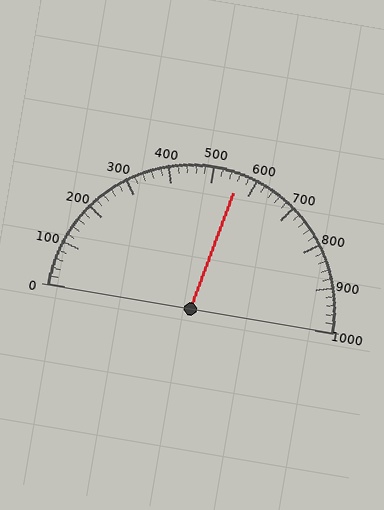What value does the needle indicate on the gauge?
The needle indicates approximately 560.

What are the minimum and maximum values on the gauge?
The gauge ranges from 0 to 1000.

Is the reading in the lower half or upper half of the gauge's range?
The reading is in the upper half of the range (0 to 1000).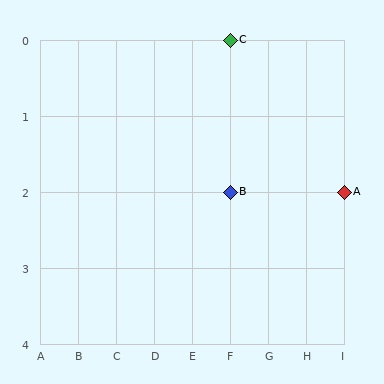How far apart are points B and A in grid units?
Points B and A are 3 columns apart.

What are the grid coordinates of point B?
Point B is at grid coordinates (F, 2).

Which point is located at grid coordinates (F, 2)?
Point B is at (F, 2).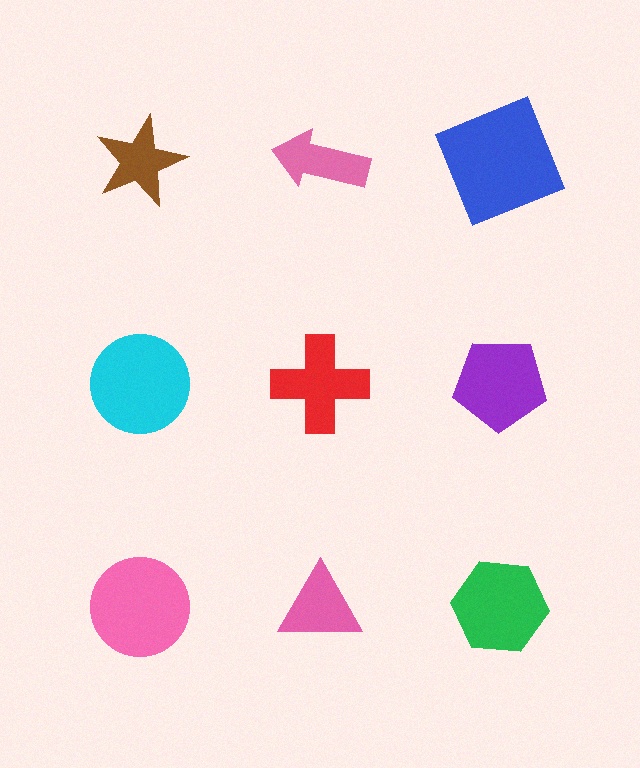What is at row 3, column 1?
A pink circle.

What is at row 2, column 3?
A purple pentagon.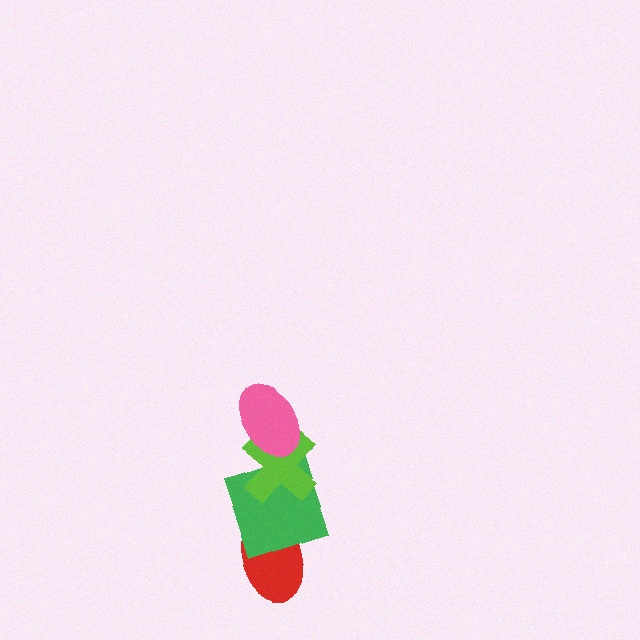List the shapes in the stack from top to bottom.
From top to bottom: the pink ellipse, the lime cross, the green square, the red ellipse.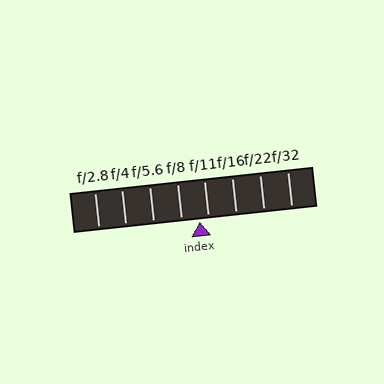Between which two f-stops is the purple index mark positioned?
The index mark is between f/8 and f/11.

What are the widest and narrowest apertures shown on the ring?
The widest aperture shown is f/2.8 and the narrowest is f/32.